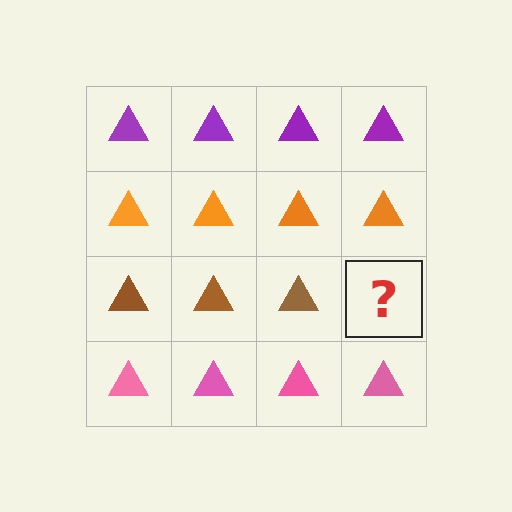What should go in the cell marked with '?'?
The missing cell should contain a brown triangle.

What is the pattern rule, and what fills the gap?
The rule is that each row has a consistent color. The gap should be filled with a brown triangle.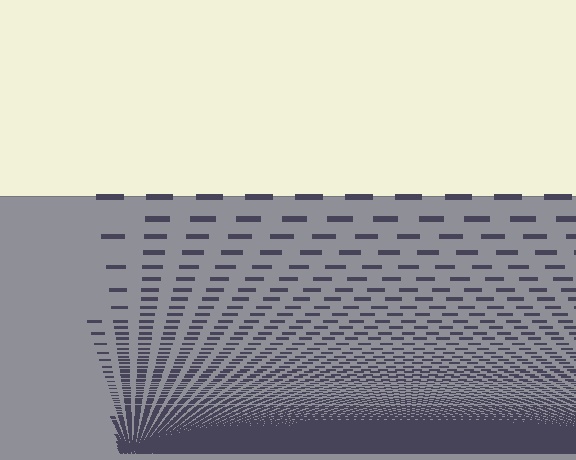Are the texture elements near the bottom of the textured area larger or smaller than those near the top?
Smaller. The gradient is inverted — elements near the bottom are smaller and denser.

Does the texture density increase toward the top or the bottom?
Density increases toward the bottom.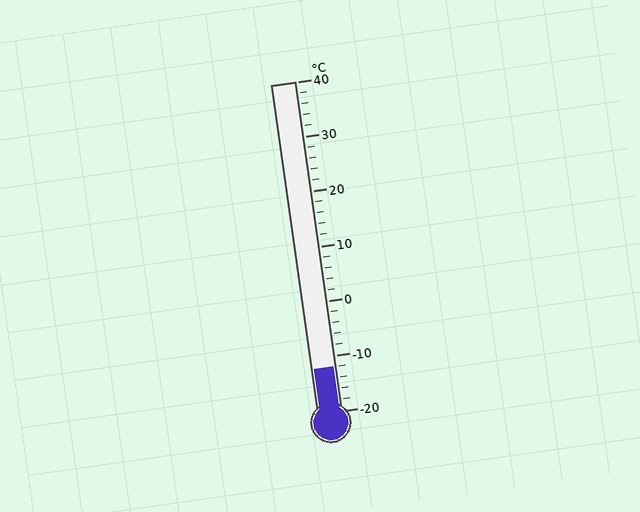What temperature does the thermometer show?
The thermometer shows approximately -12°C.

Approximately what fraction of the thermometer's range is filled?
The thermometer is filled to approximately 15% of its range.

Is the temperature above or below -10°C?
The temperature is below -10°C.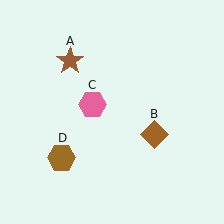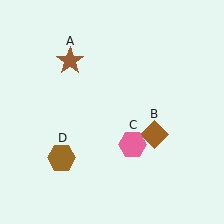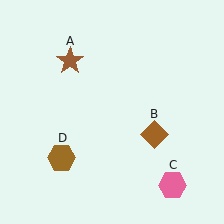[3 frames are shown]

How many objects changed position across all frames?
1 object changed position: pink hexagon (object C).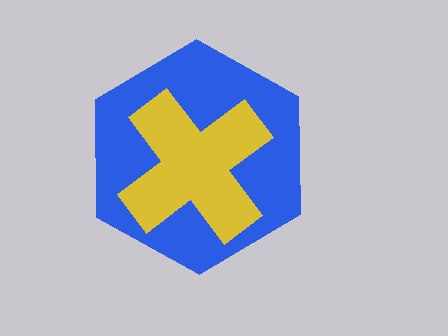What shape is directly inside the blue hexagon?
The yellow cross.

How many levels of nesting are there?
2.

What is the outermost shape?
The blue hexagon.